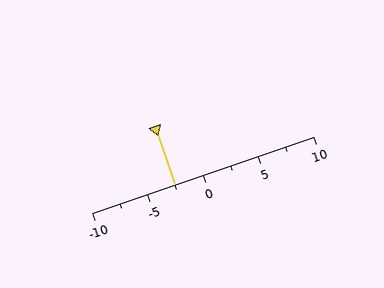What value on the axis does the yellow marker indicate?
The marker indicates approximately -2.5.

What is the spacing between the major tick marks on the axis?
The major ticks are spaced 5 apart.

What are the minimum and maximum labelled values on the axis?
The axis runs from -10 to 10.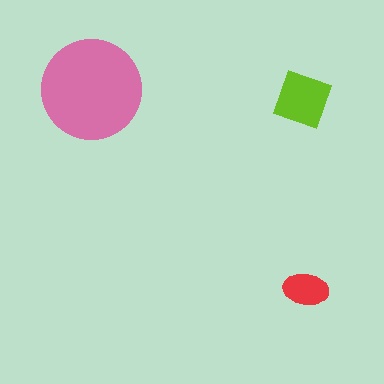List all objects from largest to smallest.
The pink circle, the lime diamond, the red ellipse.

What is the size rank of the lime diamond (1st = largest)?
2nd.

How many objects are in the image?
There are 3 objects in the image.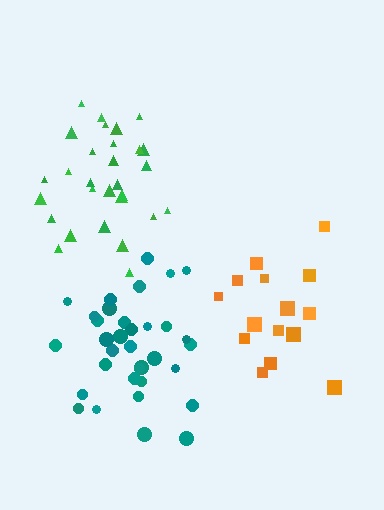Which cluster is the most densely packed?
Teal.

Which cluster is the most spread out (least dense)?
Orange.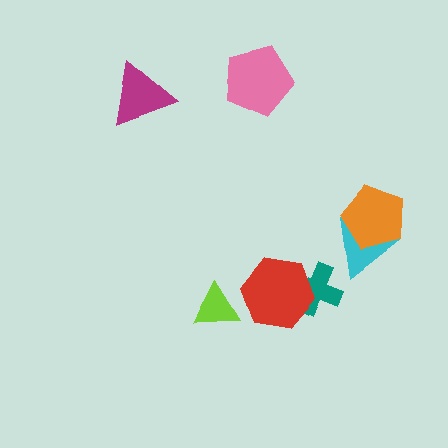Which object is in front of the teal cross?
The red hexagon is in front of the teal cross.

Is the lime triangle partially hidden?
No, no other shape covers it.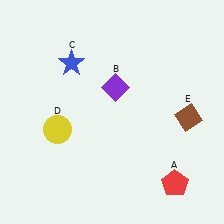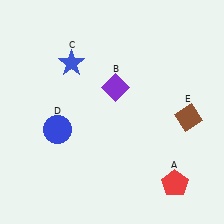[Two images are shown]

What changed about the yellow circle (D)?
In Image 1, D is yellow. In Image 2, it changed to blue.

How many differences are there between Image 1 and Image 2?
There is 1 difference between the two images.